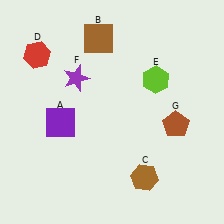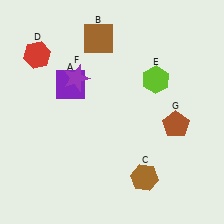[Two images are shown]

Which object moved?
The purple square (A) moved up.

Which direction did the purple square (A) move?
The purple square (A) moved up.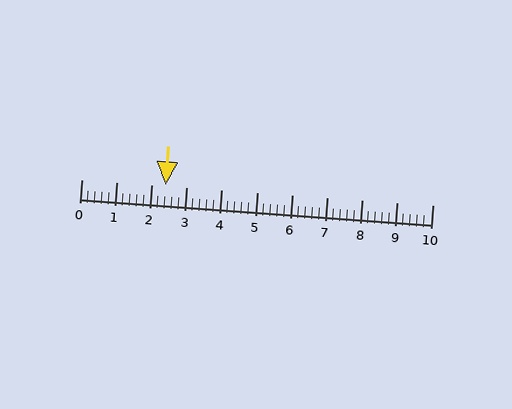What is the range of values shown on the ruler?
The ruler shows values from 0 to 10.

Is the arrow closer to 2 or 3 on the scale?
The arrow is closer to 2.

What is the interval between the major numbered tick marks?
The major tick marks are spaced 1 units apart.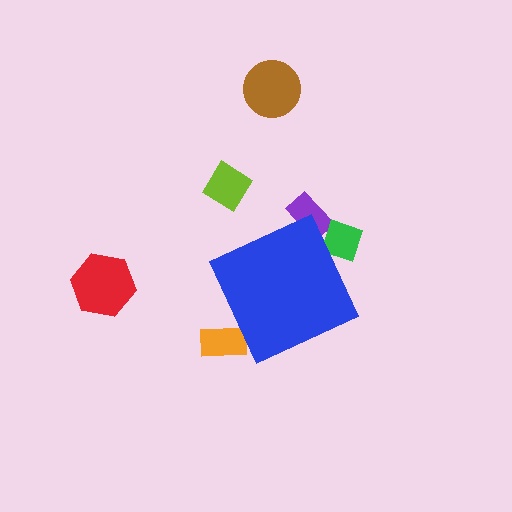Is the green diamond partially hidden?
Yes, the green diamond is partially hidden behind the blue diamond.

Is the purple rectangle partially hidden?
Yes, the purple rectangle is partially hidden behind the blue diamond.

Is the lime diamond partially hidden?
No, the lime diamond is fully visible.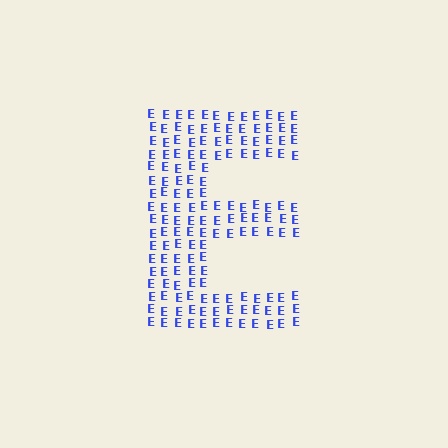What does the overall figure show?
The overall figure shows the letter E.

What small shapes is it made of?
It is made of small letter E's.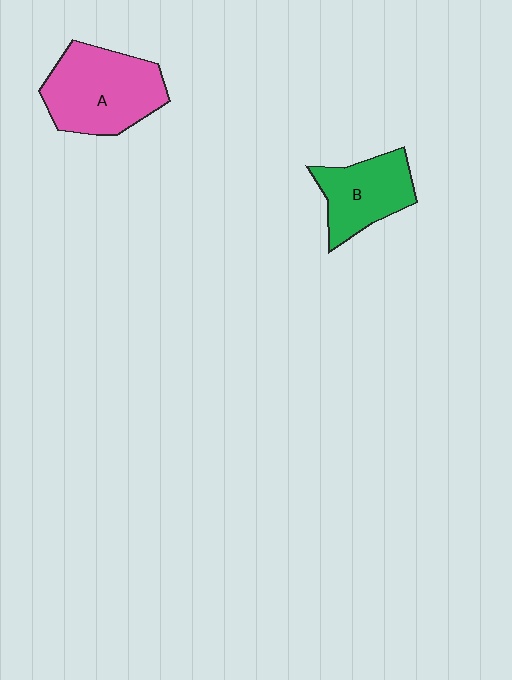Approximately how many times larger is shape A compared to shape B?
Approximately 1.4 times.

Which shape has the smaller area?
Shape B (green).